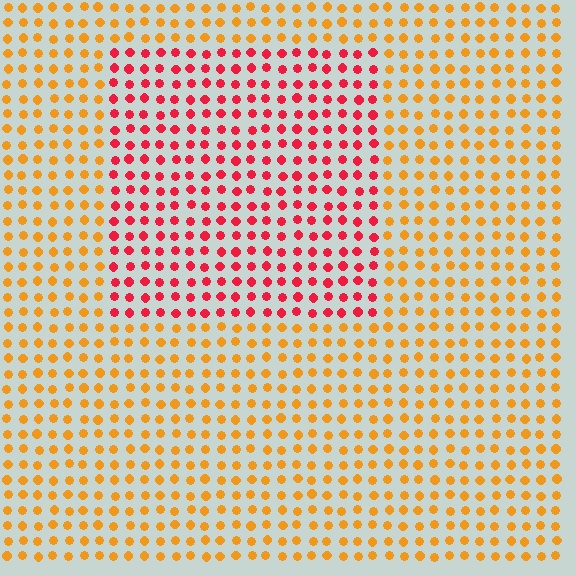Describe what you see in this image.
The image is filled with small orange elements in a uniform arrangement. A rectangle-shaped region is visible where the elements are tinted to a slightly different hue, forming a subtle color boundary.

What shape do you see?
I see a rectangle.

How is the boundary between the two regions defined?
The boundary is defined purely by a slight shift in hue (about 46 degrees). Spacing, size, and orientation are identical on both sides.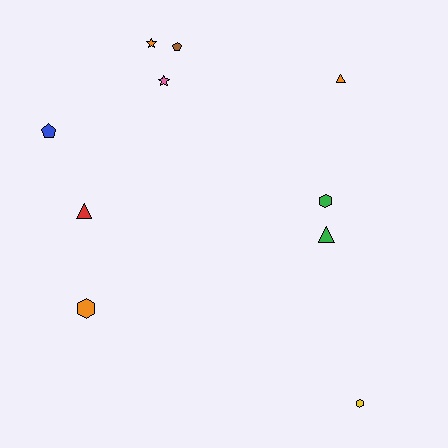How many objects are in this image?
There are 10 objects.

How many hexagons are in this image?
There are 3 hexagons.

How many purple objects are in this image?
There are no purple objects.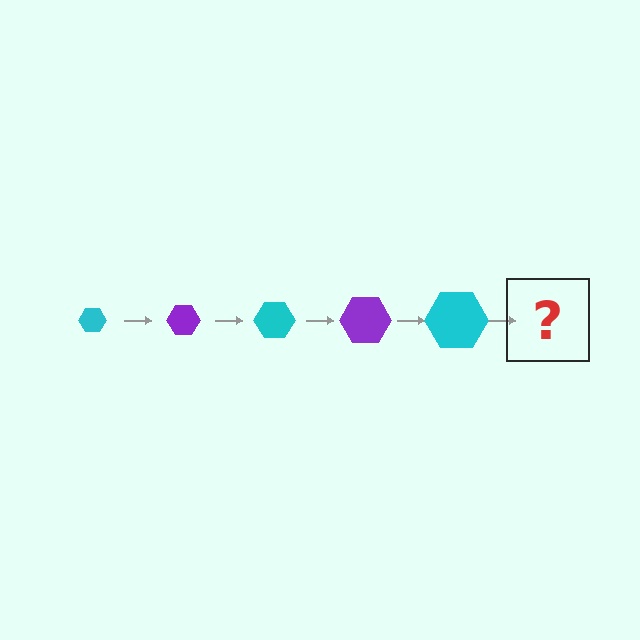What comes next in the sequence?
The next element should be a purple hexagon, larger than the previous one.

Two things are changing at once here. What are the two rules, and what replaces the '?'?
The two rules are that the hexagon grows larger each step and the color cycles through cyan and purple. The '?' should be a purple hexagon, larger than the previous one.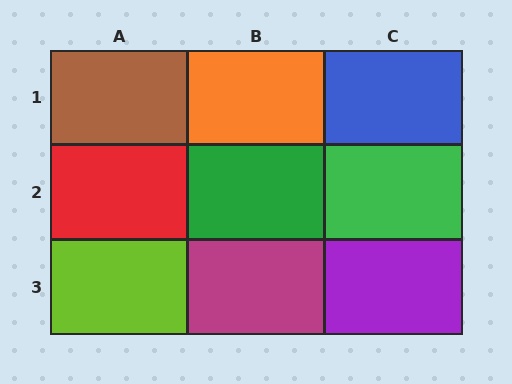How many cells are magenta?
1 cell is magenta.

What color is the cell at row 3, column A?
Lime.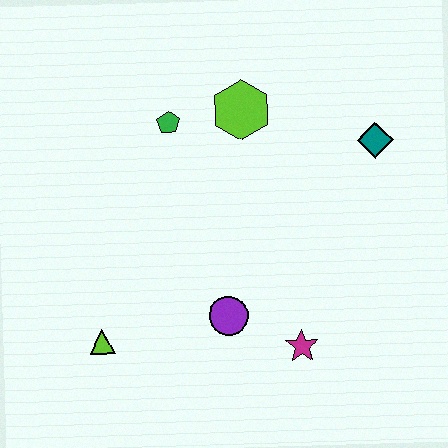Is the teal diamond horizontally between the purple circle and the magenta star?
No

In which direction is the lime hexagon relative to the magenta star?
The lime hexagon is above the magenta star.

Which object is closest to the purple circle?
The magenta star is closest to the purple circle.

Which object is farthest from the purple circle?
The teal diamond is farthest from the purple circle.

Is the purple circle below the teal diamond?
Yes